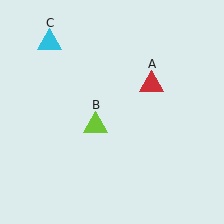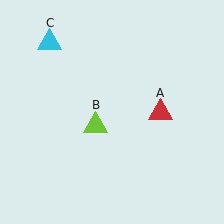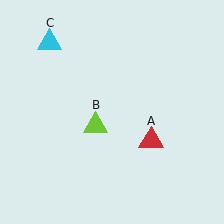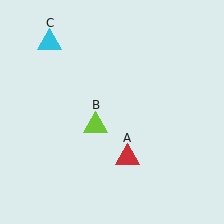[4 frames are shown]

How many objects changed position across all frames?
1 object changed position: red triangle (object A).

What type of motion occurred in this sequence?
The red triangle (object A) rotated clockwise around the center of the scene.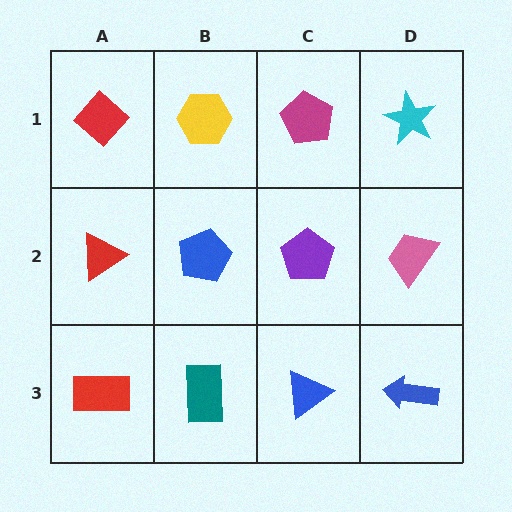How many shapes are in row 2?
4 shapes.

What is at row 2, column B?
A blue pentagon.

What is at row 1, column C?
A magenta pentagon.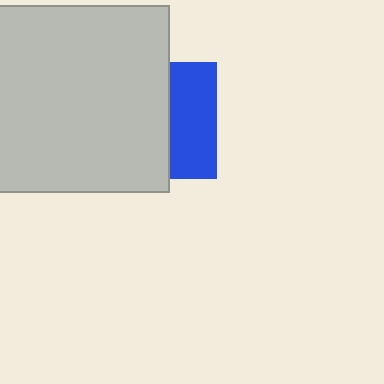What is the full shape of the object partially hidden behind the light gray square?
The partially hidden object is a blue square.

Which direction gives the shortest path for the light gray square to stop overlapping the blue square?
Moving left gives the shortest separation.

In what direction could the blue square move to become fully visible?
The blue square could move right. That would shift it out from behind the light gray square entirely.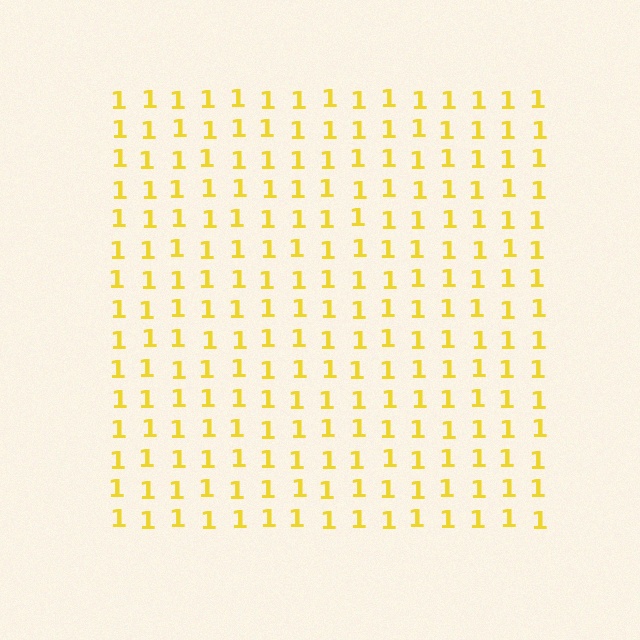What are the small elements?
The small elements are digit 1's.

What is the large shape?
The large shape is a square.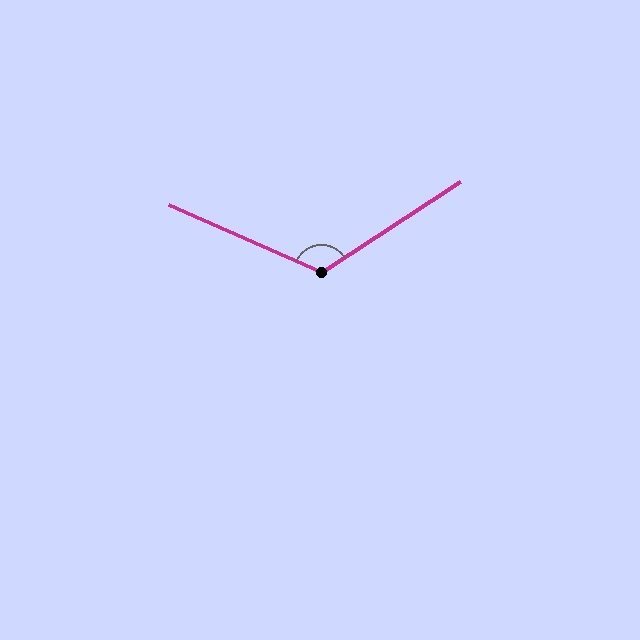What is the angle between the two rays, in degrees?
Approximately 123 degrees.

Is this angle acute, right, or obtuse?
It is obtuse.